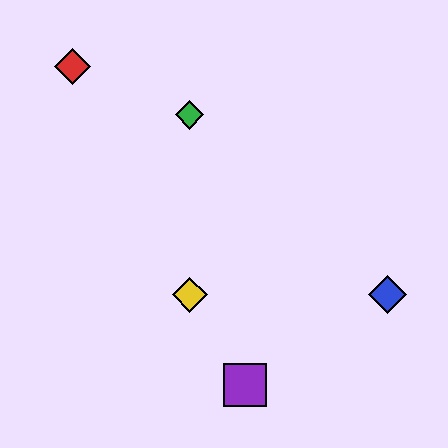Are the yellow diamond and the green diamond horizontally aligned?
No, the yellow diamond is at y≈295 and the green diamond is at y≈115.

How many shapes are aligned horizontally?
2 shapes (the blue diamond, the yellow diamond) are aligned horizontally.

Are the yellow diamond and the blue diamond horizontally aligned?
Yes, both are at y≈295.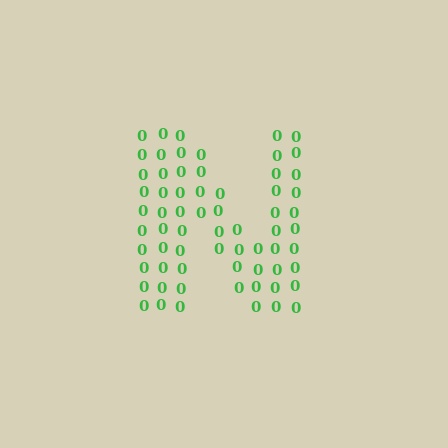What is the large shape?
The large shape is the letter N.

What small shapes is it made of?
It is made of small digit 0's.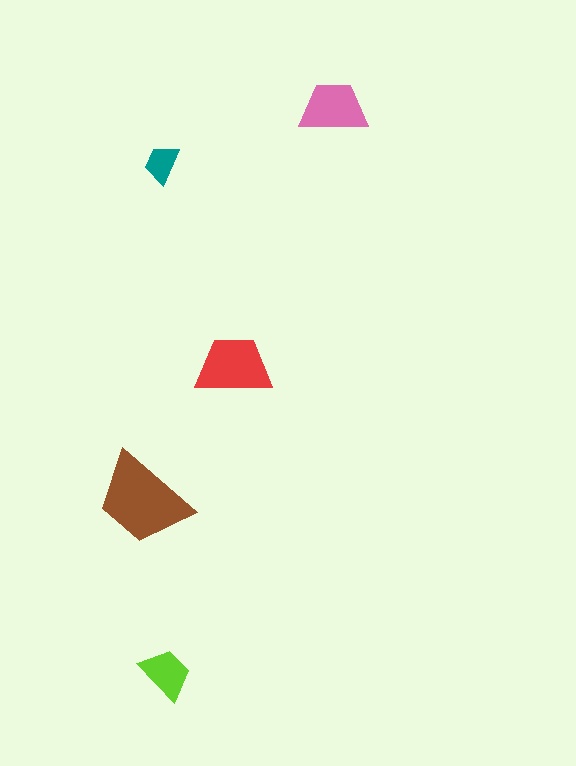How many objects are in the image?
There are 5 objects in the image.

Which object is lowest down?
The lime trapezoid is bottommost.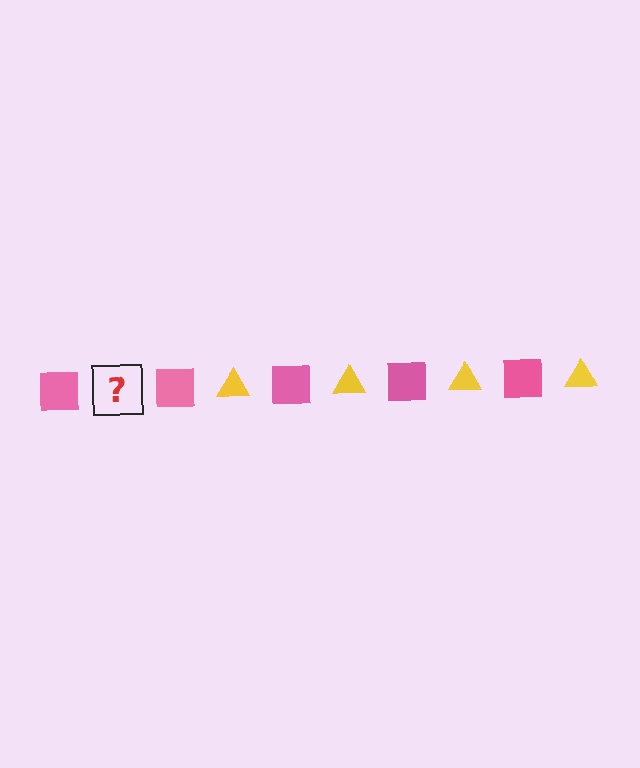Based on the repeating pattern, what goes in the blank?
The blank should be a yellow triangle.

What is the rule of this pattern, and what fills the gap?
The rule is that the pattern alternates between pink square and yellow triangle. The gap should be filled with a yellow triangle.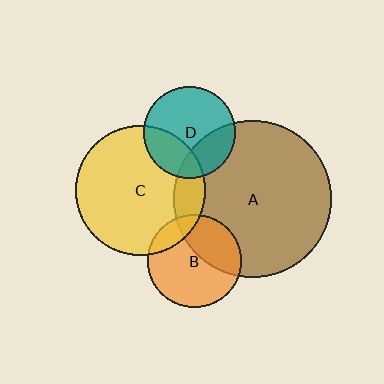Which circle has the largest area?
Circle A (brown).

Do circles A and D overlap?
Yes.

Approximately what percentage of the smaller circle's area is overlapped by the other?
Approximately 25%.